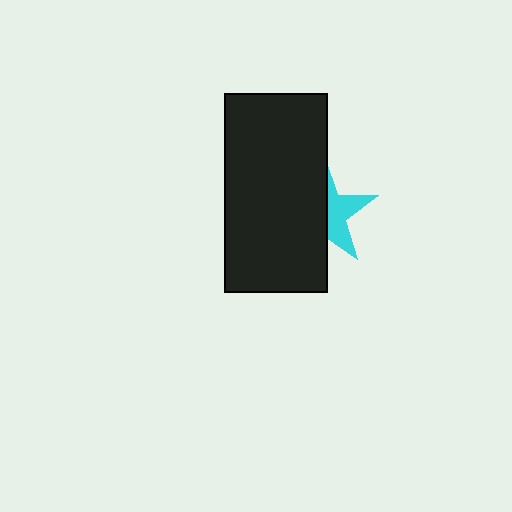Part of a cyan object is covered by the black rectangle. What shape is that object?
It is a star.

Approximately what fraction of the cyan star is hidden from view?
Roughly 57% of the cyan star is hidden behind the black rectangle.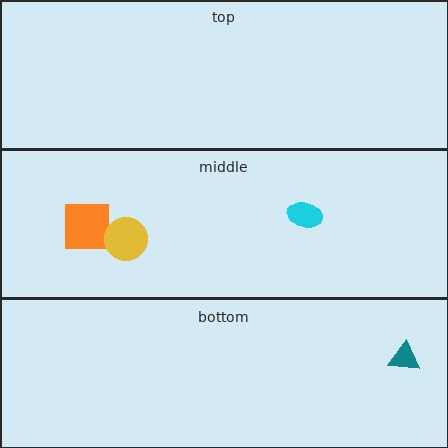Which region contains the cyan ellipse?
The middle region.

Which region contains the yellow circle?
The middle region.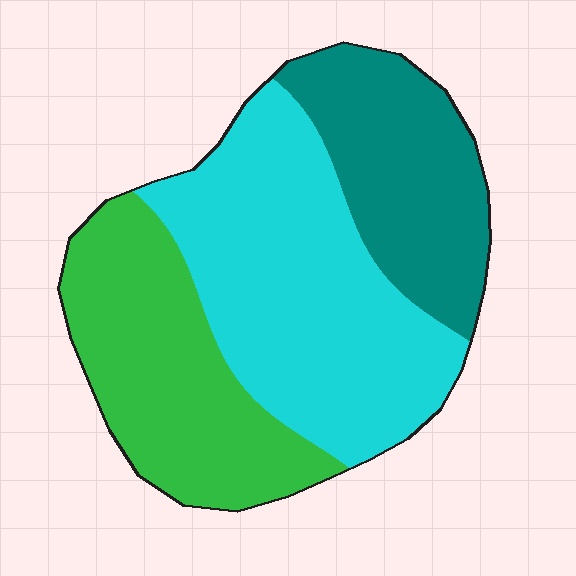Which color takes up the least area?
Teal, at roughly 25%.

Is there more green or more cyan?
Cyan.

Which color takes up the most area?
Cyan, at roughly 45%.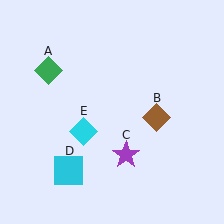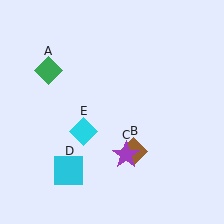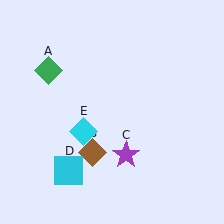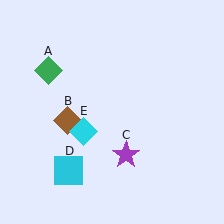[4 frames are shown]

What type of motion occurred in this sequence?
The brown diamond (object B) rotated clockwise around the center of the scene.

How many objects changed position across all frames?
1 object changed position: brown diamond (object B).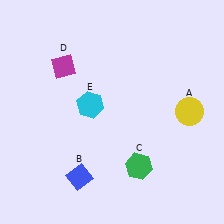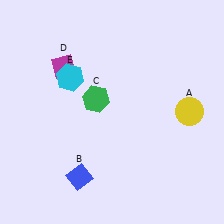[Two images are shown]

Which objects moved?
The objects that moved are: the green hexagon (C), the cyan hexagon (E).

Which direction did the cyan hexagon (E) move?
The cyan hexagon (E) moved up.